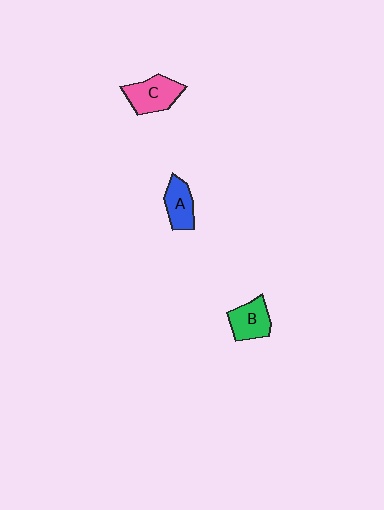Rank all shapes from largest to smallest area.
From largest to smallest: C (pink), B (green), A (blue).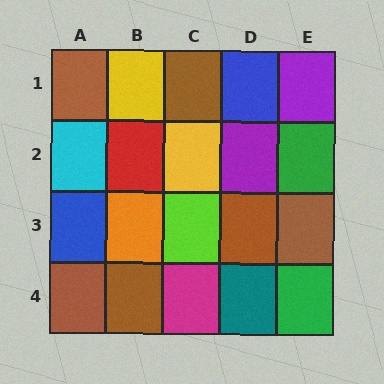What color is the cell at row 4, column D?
Teal.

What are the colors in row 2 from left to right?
Cyan, red, yellow, purple, green.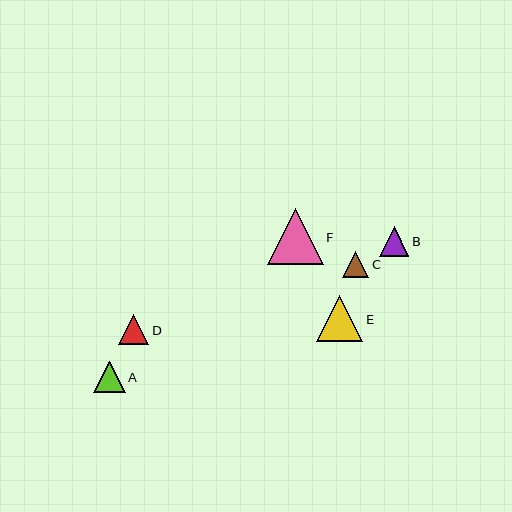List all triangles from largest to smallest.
From largest to smallest: F, E, A, D, B, C.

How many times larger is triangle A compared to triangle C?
Triangle A is approximately 1.2 times the size of triangle C.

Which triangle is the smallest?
Triangle C is the smallest with a size of approximately 26 pixels.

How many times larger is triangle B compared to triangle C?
Triangle B is approximately 1.1 times the size of triangle C.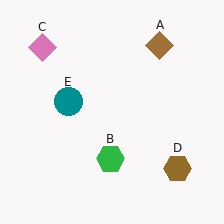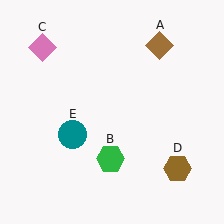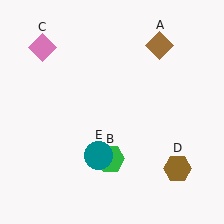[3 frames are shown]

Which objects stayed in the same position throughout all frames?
Brown diamond (object A) and green hexagon (object B) and pink diamond (object C) and brown hexagon (object D) remained stationary.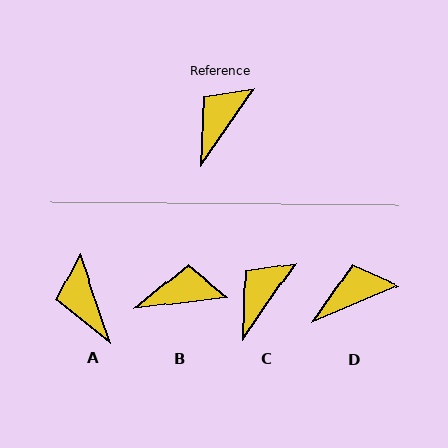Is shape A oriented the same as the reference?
No, it is off by about 54 degrees.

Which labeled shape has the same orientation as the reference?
C.